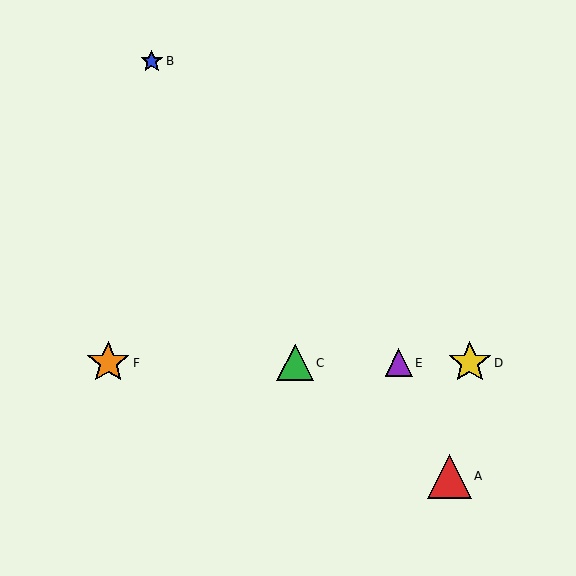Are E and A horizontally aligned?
No, E is at y≈363 and A is at y≈476.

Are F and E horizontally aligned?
Yes, both are at y≈363.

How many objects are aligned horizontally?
4 objects (C, D, E, F) are aligned horizontally.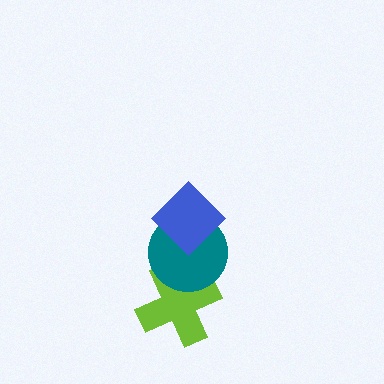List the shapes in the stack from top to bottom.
From top to bottom: the blue diamond, the teal circle, the lime cross.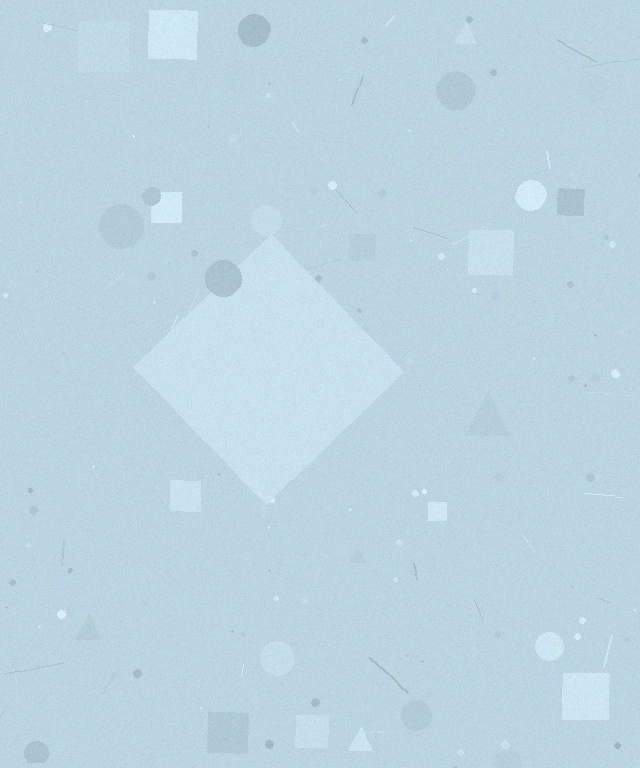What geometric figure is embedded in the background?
A diamond is embedded in the background.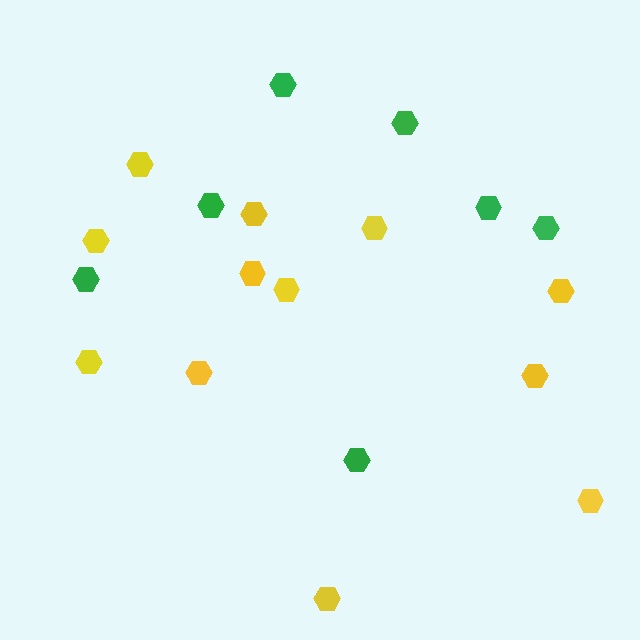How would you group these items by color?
There are 2 groups: one group of yellow hexagons (12) and one group of green hexagons (7).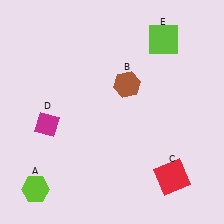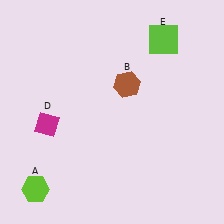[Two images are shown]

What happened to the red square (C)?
The red square (C) was removed in Image 2. It was in the bottom-right area of Image 1.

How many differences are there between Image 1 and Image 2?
There is 1 difference between the two images.